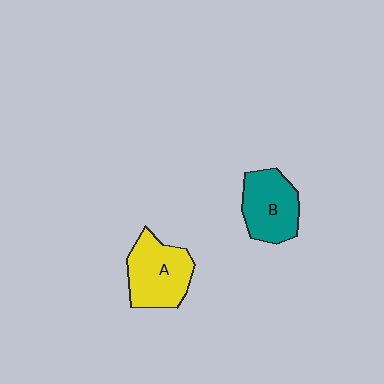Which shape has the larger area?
Shape A (yellow).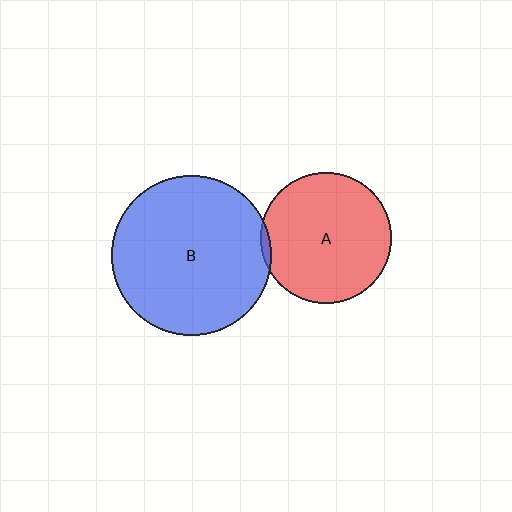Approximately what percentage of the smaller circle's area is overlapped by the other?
Approximately 5%.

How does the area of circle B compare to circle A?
Approximately 1.5 times.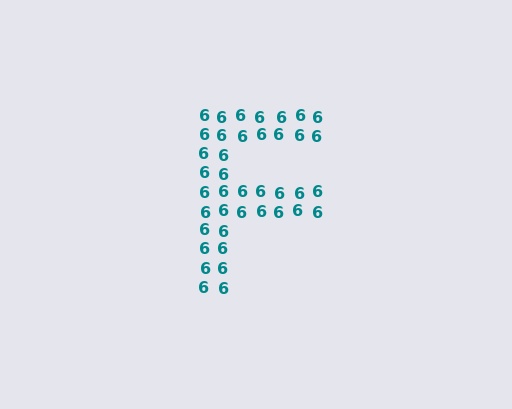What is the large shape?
The large shape is the letter F.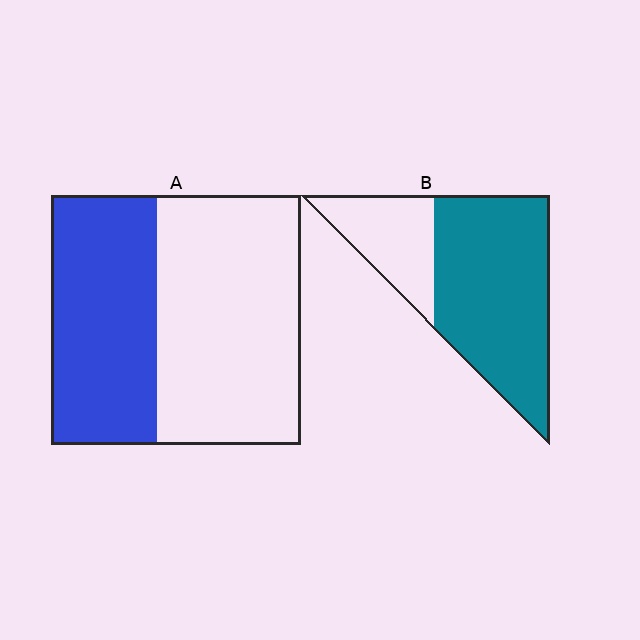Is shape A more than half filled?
No.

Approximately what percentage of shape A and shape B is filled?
A is approximately 40% and B is approximately 70%.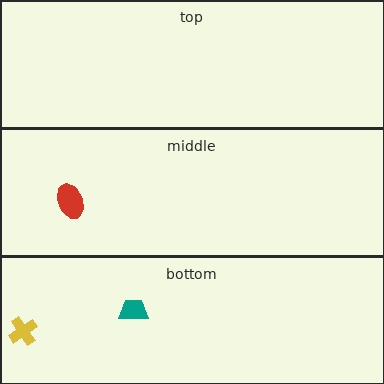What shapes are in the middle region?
The red ellipse.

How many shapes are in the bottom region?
2.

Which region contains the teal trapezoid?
The bottom region.